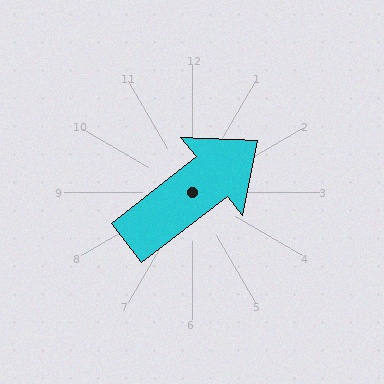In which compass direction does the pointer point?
Northeast.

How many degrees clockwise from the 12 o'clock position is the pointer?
Approximately 52 degrees.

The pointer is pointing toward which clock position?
Roughly 2 o'clock.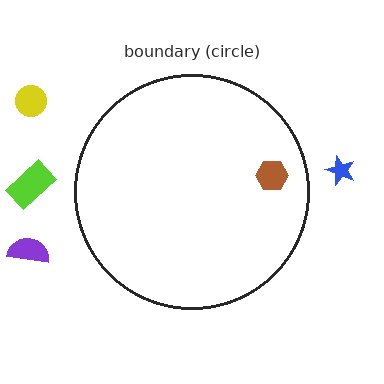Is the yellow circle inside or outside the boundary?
Outside.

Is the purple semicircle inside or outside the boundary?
Outside.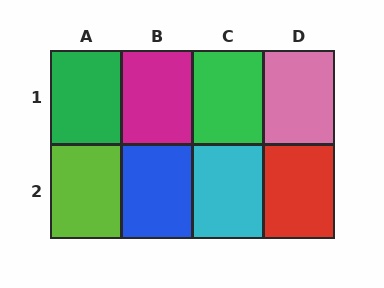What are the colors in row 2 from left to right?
Lime, blue, cyan, red.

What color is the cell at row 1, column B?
Magenta.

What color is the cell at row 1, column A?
Green.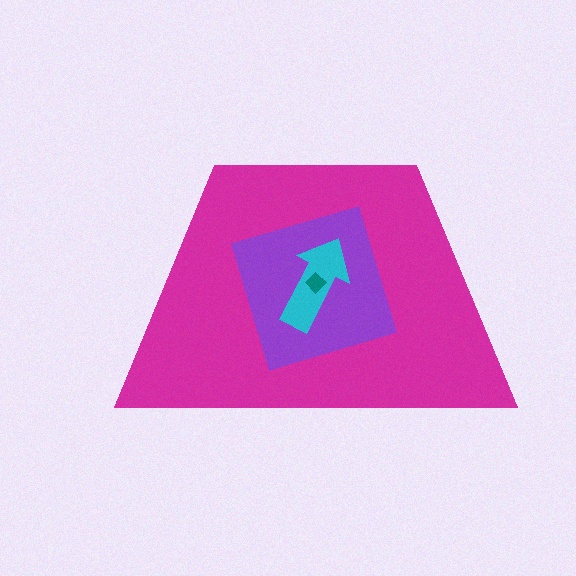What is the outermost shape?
The magenta trapezoid.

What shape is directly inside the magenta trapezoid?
The purple square.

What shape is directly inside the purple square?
The cyan arrow.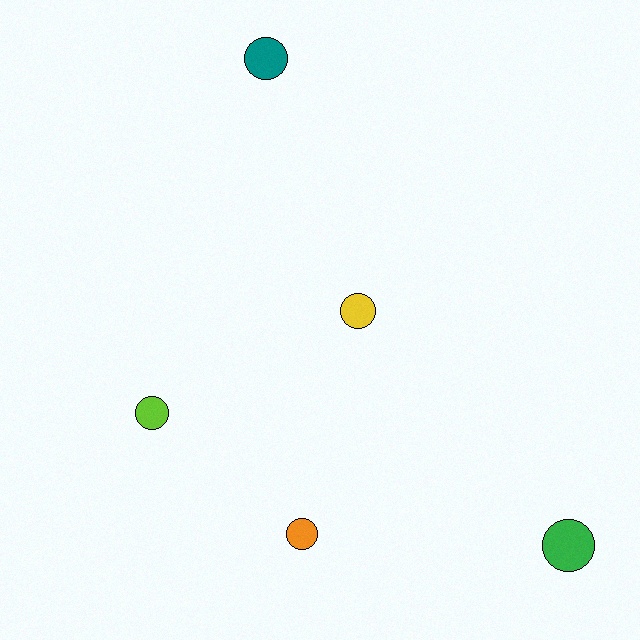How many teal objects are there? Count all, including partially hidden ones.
There is 1 teal object.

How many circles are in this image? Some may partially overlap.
There are 5 circles.